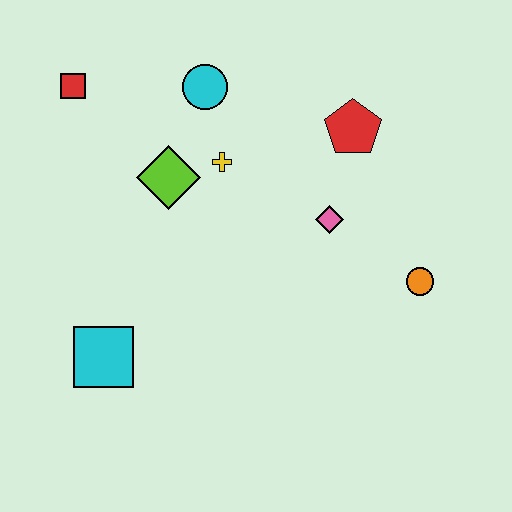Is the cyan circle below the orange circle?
No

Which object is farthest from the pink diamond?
The red square is farthest from the pink diamond.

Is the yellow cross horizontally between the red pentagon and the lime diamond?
Yes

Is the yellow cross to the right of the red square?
Yes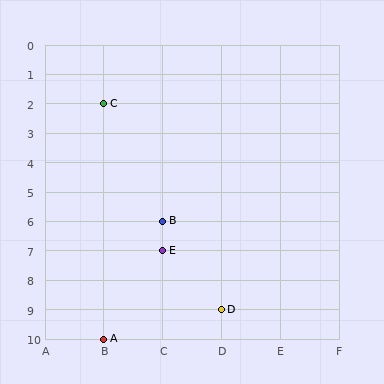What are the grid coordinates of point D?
Point D is at grid coordinates (D, 9).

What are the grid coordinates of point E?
Point E is at grid coordinates (C, 7).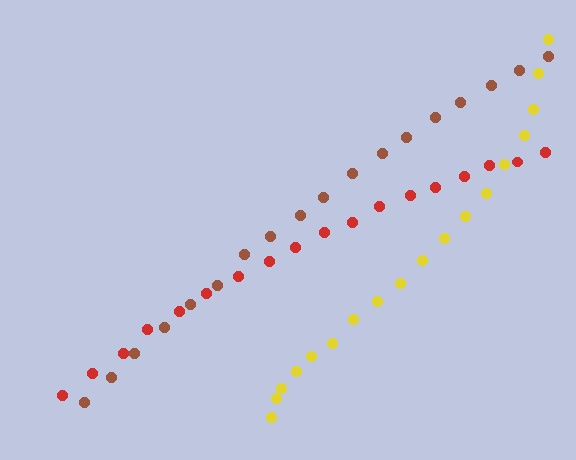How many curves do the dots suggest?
There are 3 distinct paths.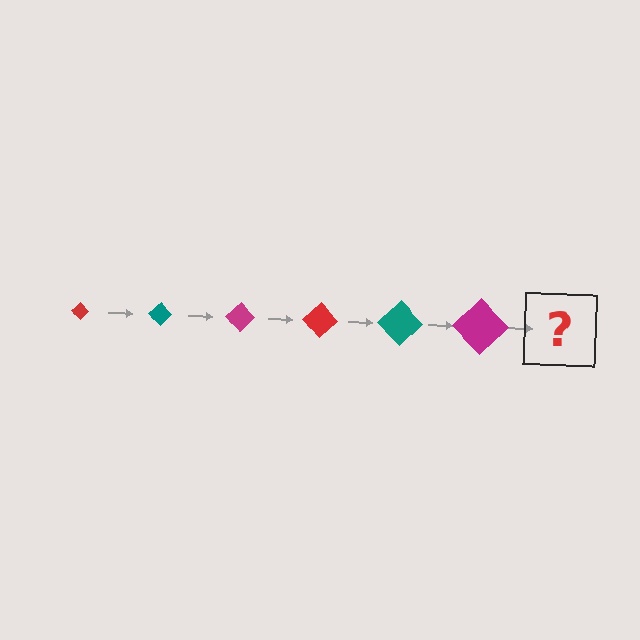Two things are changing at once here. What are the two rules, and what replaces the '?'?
The two rules are that the diamond grows larger each step and the color cycles through red, teal, and magenta. The '?' should be a red diamond, larger than the previous one.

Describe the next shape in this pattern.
It should be a red diamond, larger than the previous one.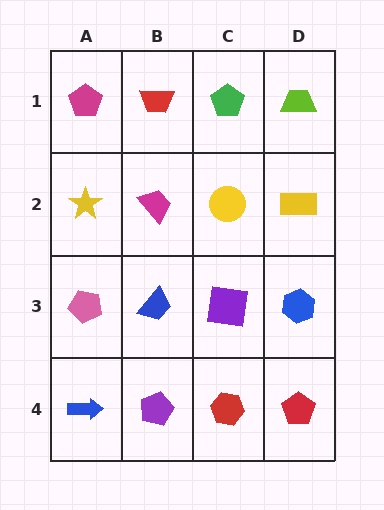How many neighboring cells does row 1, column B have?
3.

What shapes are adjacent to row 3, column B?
A magenta trapezoid (row 2, column B), a purple pentagon (row 4, column B), a pink pentagon (row 3, column A), a purple square (row 3, column C).